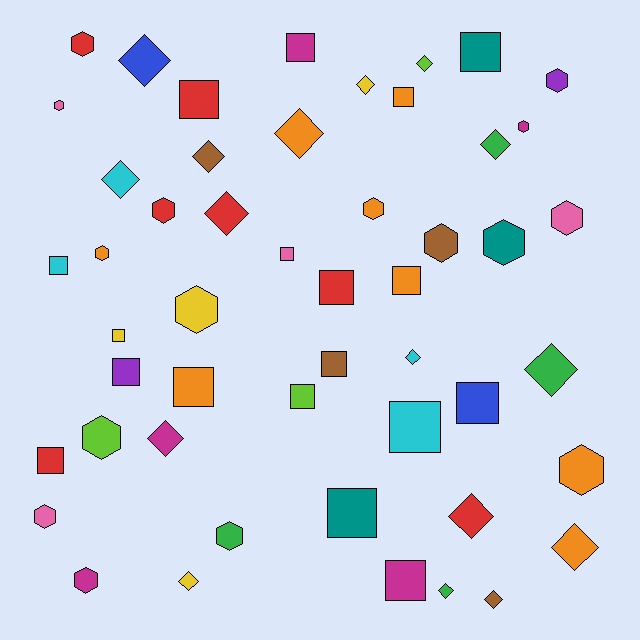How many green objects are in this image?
There are 4 green objects.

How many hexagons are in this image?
There are 16 hexagons.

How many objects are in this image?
There are 50 objects.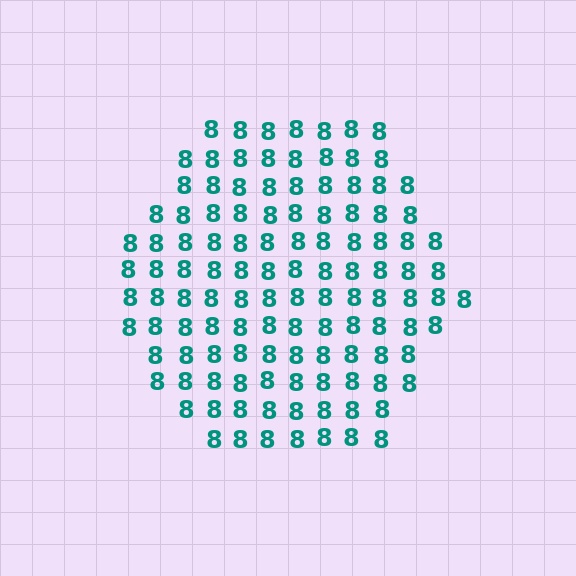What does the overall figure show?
The overall figure shows a hexagon.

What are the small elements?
The small elements are digit 8's.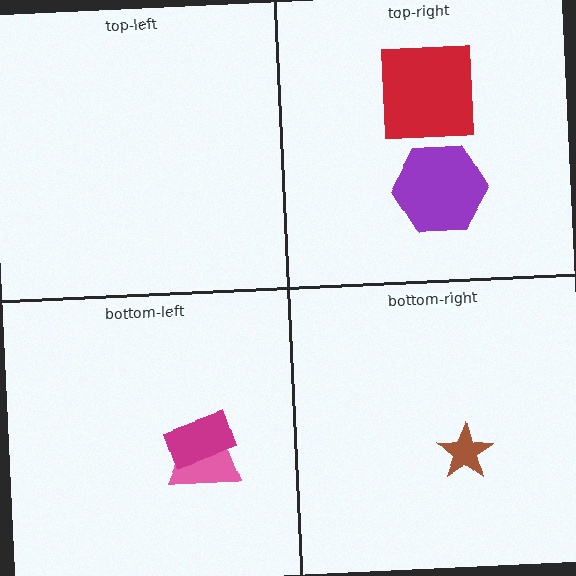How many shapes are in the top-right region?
2.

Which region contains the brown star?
The bottom-right region.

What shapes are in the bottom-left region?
The pink trapezoid, the magenta rectangle.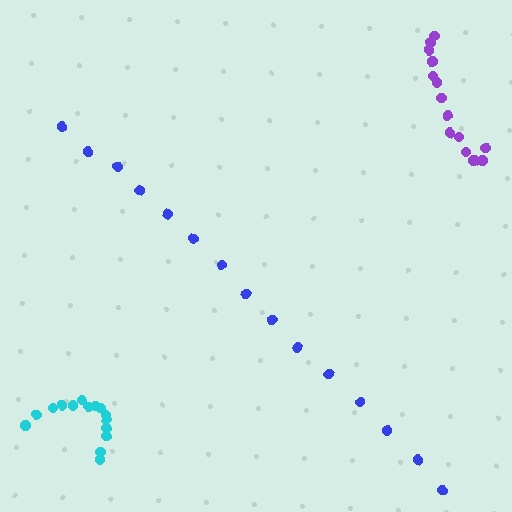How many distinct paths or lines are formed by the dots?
There are 3 distinct paths.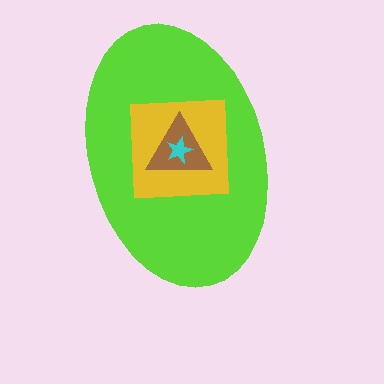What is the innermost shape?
The cyan star.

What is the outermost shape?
The lime ellipse.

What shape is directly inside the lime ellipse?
The yellow square.